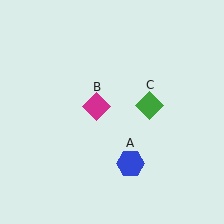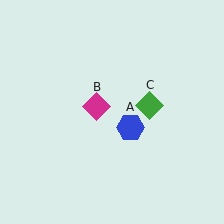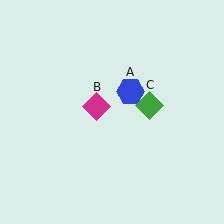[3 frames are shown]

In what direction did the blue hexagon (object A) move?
The blue hexagon (object A) moved up.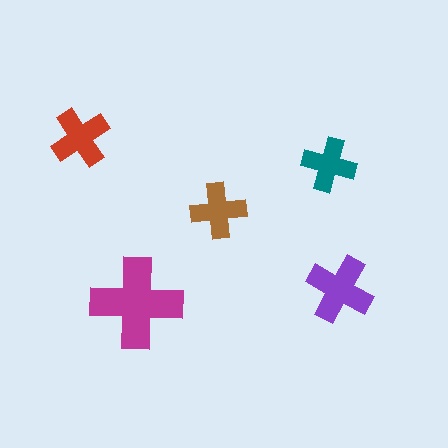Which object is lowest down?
The magenta cross is bottommost.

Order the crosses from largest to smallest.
the magenta one, the purple one, the red one, the brown one, the teal one.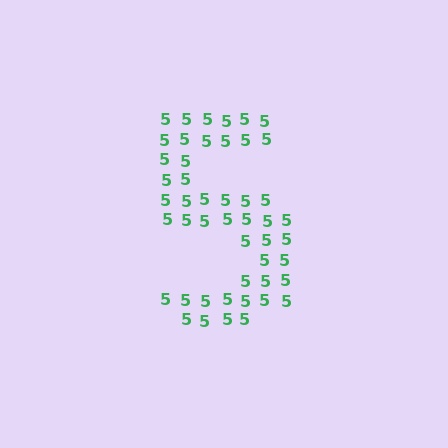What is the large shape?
The large shape is the digit 5.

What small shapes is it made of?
It is made of small digit 5's.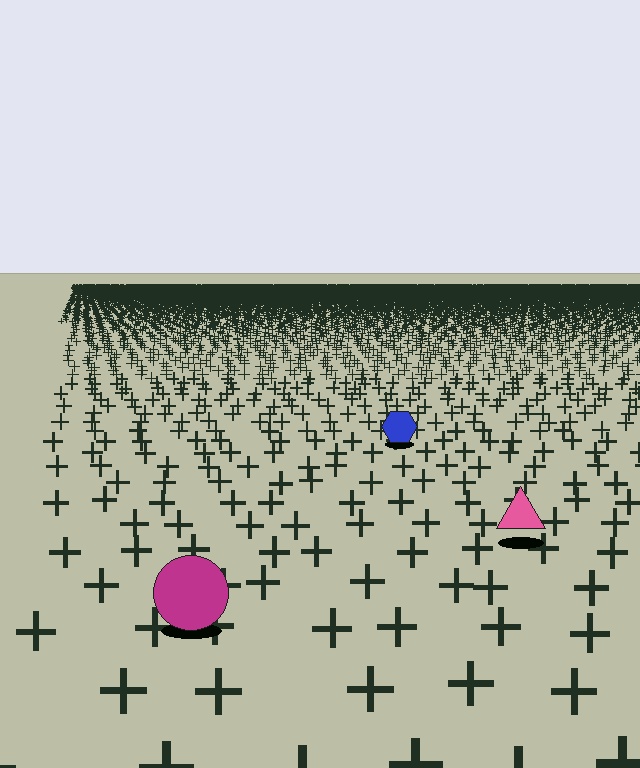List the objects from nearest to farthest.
From nearest to farthest: the magenta circle, the pink triangle, the blue hexagon.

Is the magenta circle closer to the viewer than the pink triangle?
Yes. The magenta circle is closer — you can tell from the texture gradient: the ground texture is coarser near it.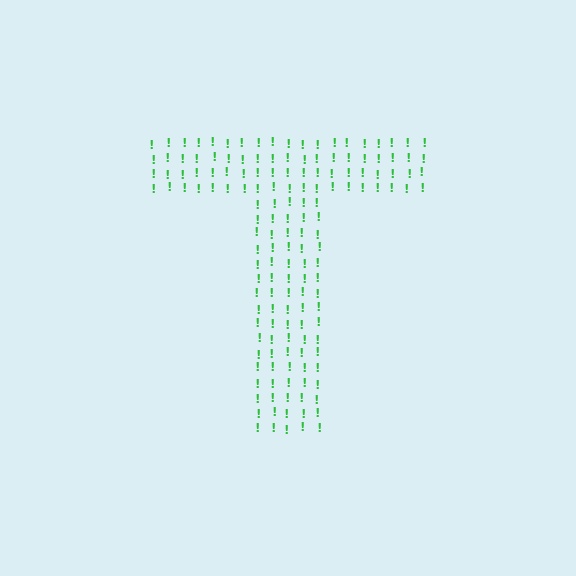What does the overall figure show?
The overall figure shows the letter T.